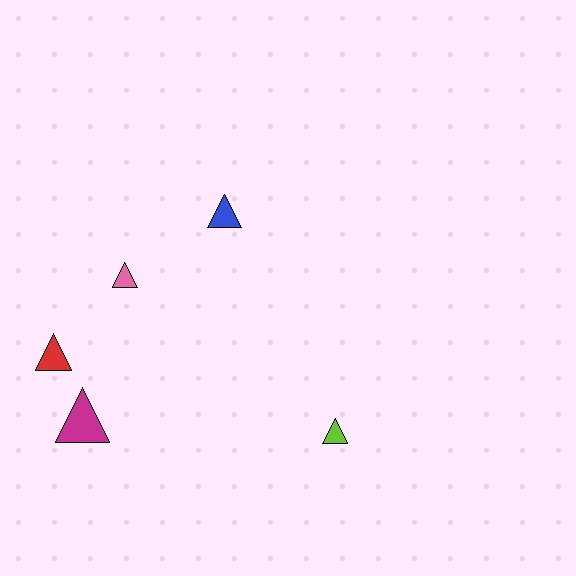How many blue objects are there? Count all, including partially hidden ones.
There is 1 blue object.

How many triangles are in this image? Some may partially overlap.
There are 5 triangles.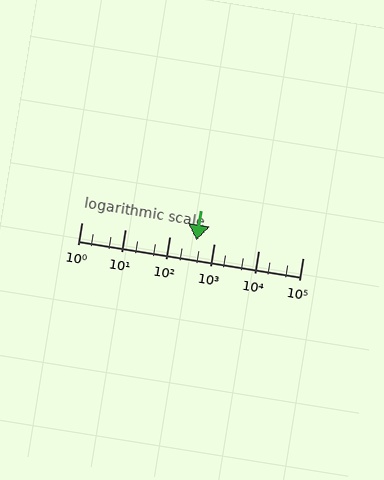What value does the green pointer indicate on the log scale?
The pointer indicates approximately 400.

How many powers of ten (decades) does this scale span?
The scale spans 5 decades, from 1 to 100000.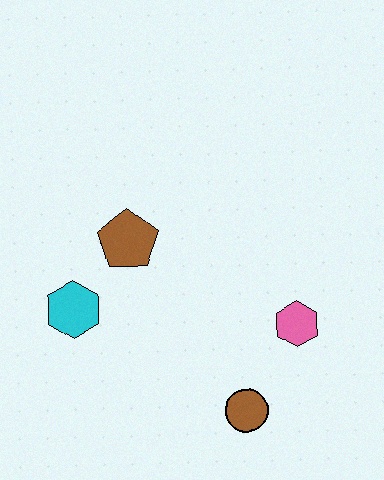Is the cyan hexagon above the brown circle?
Yes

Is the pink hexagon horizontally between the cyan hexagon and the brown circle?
No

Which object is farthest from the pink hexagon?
The cyan hexagon is farthest from the pink hexagon.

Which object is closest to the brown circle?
The pink hexagon is closest to the brown circle.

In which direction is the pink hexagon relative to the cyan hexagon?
The pink hexagon is to the right of the cyan hexagon.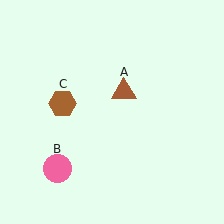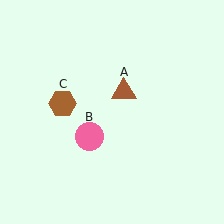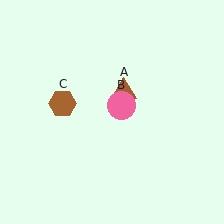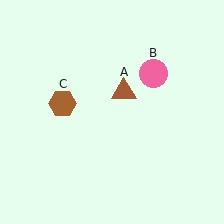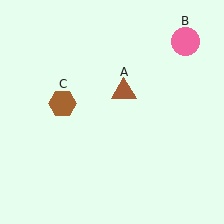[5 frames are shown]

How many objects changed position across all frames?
1 object changed position: pink circle (object B).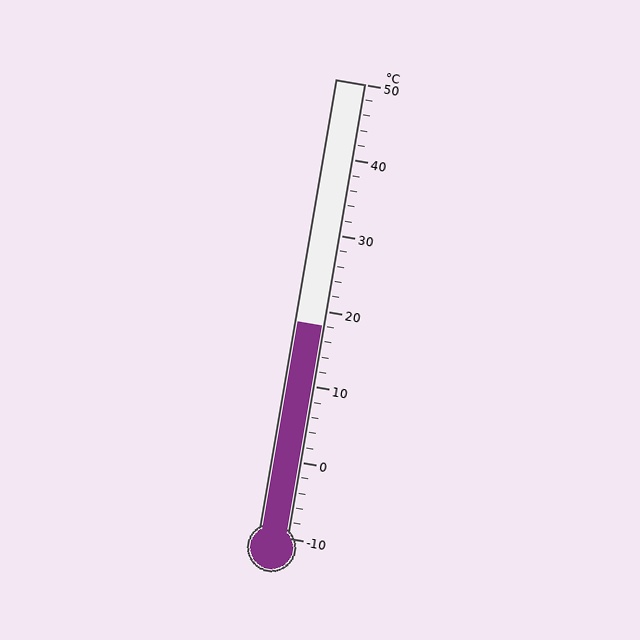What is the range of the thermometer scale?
The thermometer scale ranges from -10°C to 50°C.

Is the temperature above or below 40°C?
The temperature is below 40°C.